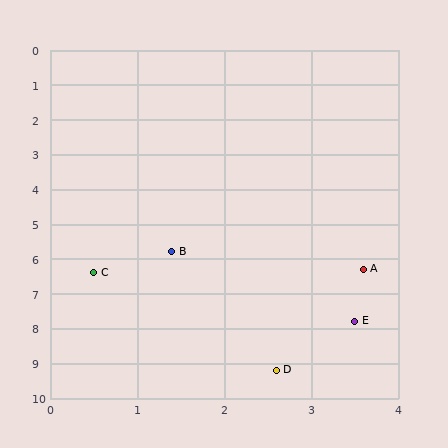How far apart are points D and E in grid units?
Points D and E are about 1.7 grid units apart.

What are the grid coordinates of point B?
Point B is at approximately (1.4, 5.8).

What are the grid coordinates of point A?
Point A is at approximately (3.6, 6.3).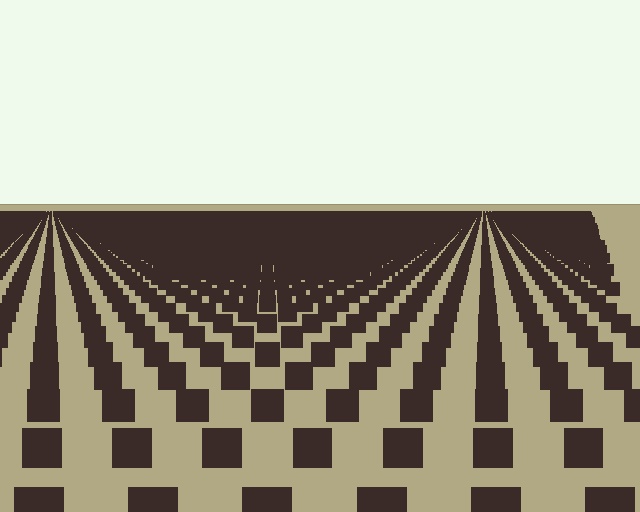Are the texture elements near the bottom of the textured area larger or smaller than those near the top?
Larger. Near the bottom, elements are closer to the viewer and appear at a bigger on-screen size.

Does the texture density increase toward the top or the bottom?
Density increases toward the top.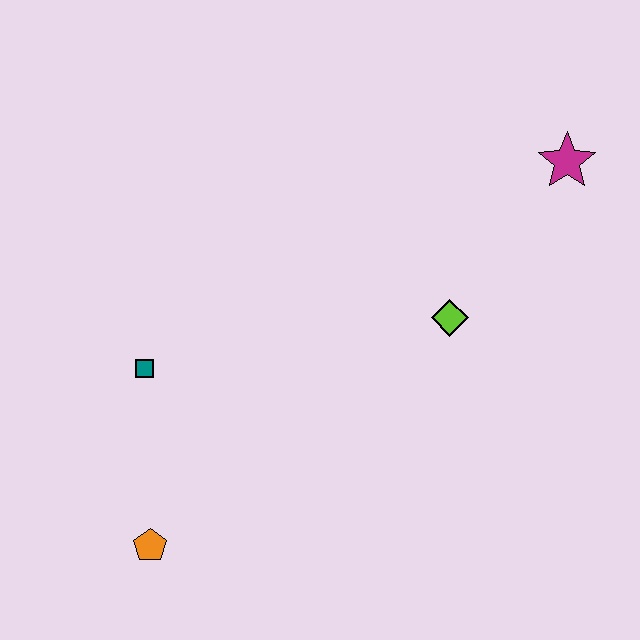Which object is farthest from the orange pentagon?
The magenta star is farthest from the orange pentagon.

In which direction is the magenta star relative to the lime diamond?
The magenta star is above the lime diamond.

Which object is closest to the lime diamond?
The magenta star is closest to the lime diamond.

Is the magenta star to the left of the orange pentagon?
No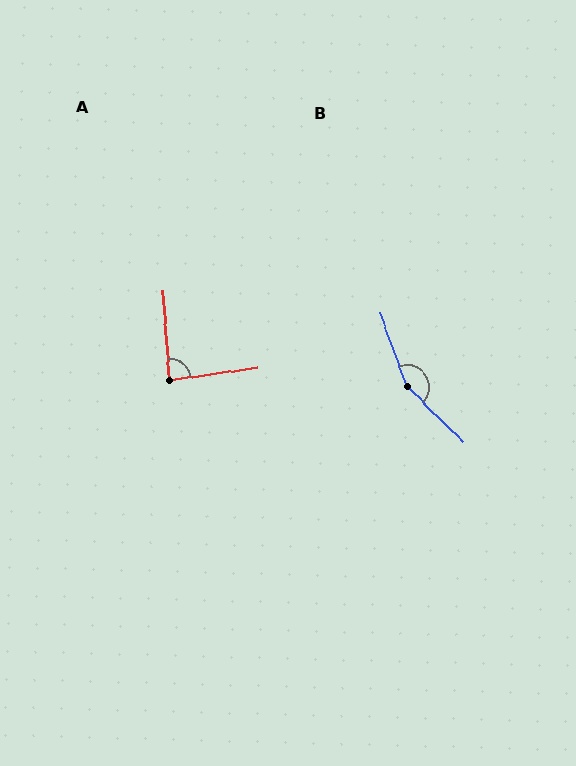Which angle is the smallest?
A, at approximately 86 degrees.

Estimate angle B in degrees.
Approximately 155 degrees.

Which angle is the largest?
B, at approximately 155 degrees.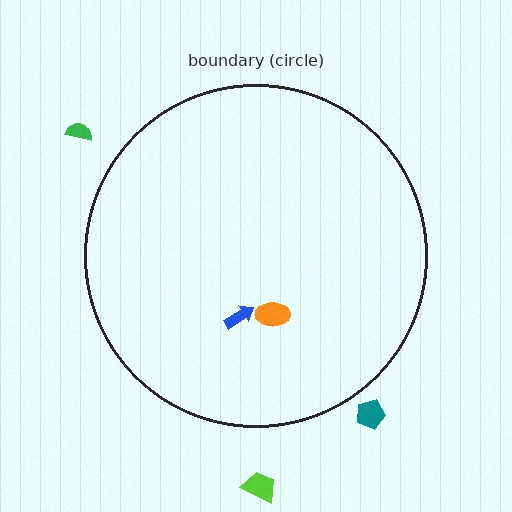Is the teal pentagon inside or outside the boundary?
Outside.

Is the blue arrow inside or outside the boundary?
Inside.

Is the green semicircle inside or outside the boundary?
Outside.